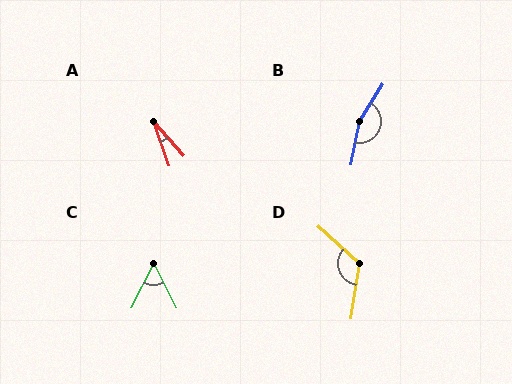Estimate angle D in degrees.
Approximately 124 degrees.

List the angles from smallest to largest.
A (23°), C (54°), D (124°), B (159°).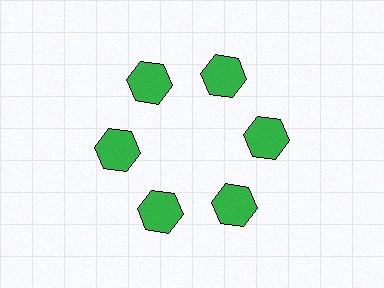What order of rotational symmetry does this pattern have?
This pattern has 6-fold rotational symmetry.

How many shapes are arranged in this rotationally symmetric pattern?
There are 6 shapes, arranged in 6 groups of 1.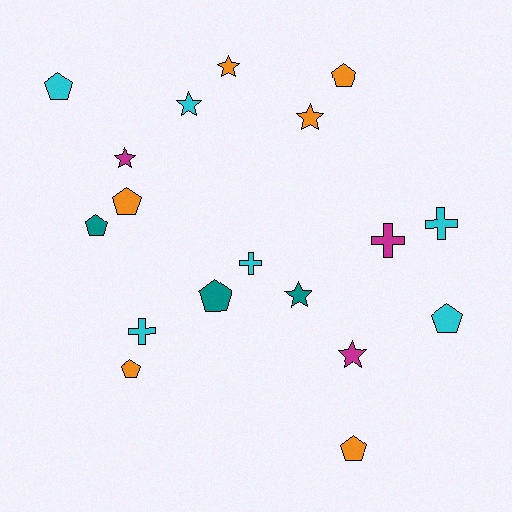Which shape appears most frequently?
Pentagon, with 8 objects.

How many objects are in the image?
There are 18 objects.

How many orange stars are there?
There are 2 orange stars.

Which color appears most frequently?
Orange, with 6 objects.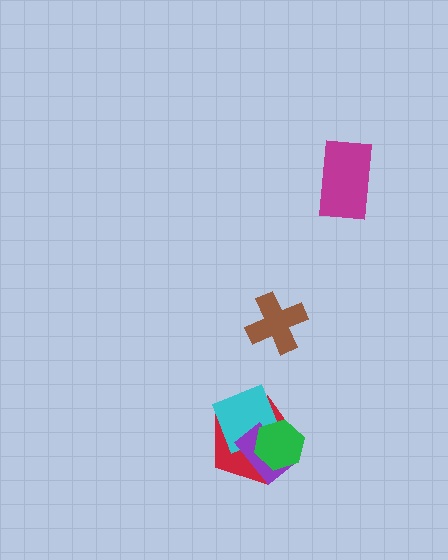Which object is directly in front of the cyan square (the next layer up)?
The purple rectangle is directly in front of the cyan square.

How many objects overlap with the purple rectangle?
3 objects overlap with the purple rectangle.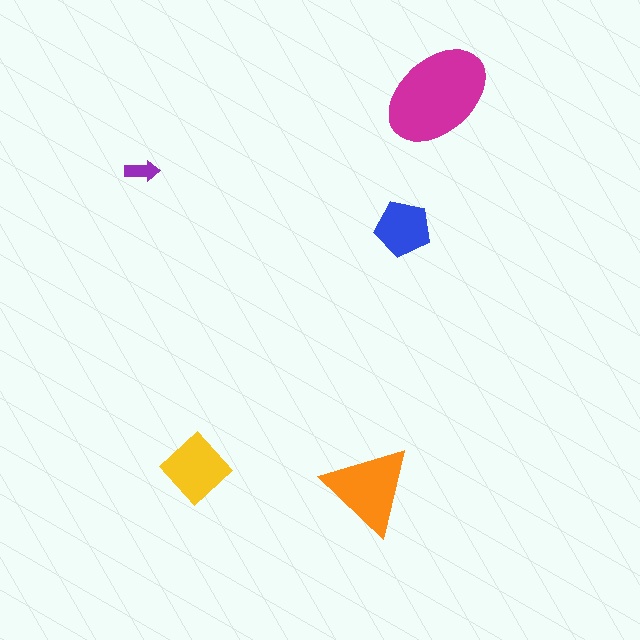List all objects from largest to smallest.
The magenta ellipse, the orange triangle, the yellow diamond, the blue pentagon, the purple arrow.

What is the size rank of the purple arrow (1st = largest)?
5th.